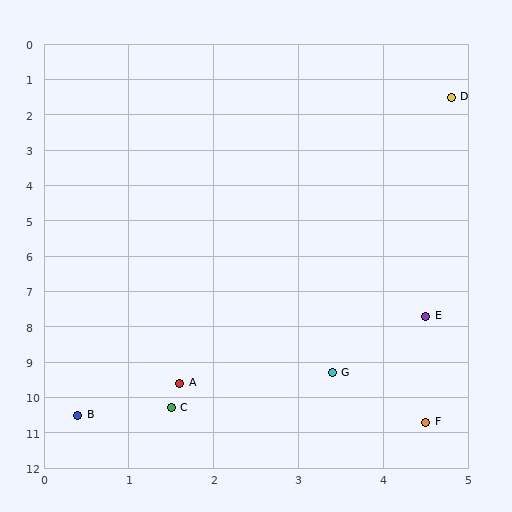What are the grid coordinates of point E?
Point E is at approximately (4.5, 7.7).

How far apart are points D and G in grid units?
Points D and G are about 7.9 grid units apart.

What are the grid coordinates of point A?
Point A is at approximately (1.6, 9.6).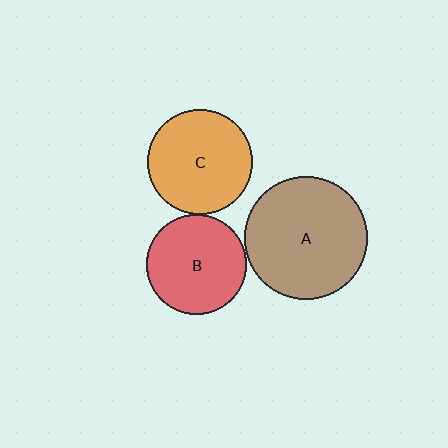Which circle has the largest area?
Circle A (brown).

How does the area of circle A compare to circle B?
Approximately 1.5 times.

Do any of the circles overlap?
No, none of the circles overlap.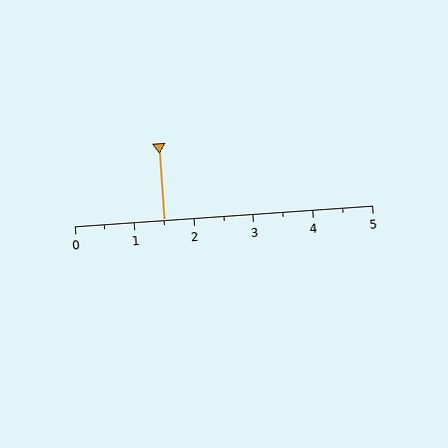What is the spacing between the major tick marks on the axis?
The major ticks are spaced 1 apart.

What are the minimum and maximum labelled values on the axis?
The axis runs from 0 to 5.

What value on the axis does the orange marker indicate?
The marker indicates approximately 1.5.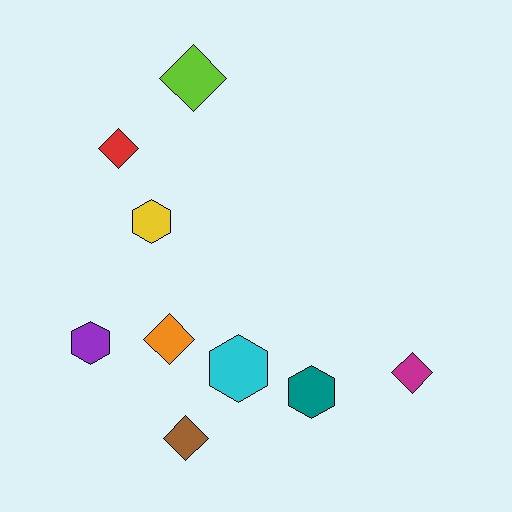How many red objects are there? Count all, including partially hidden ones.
There is 1 red object.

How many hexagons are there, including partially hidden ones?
There are 4 hexagons.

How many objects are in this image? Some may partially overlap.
There are 9 objects.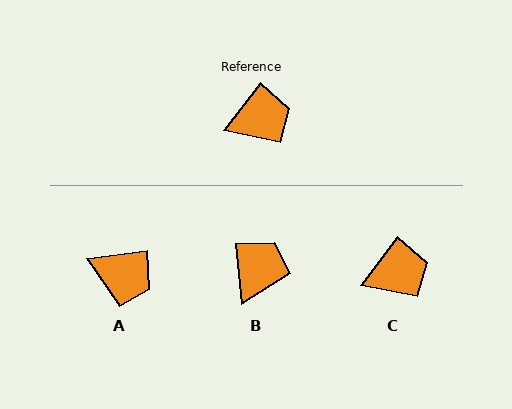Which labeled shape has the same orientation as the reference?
C.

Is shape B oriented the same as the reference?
No, it is off by about 43 degrees.